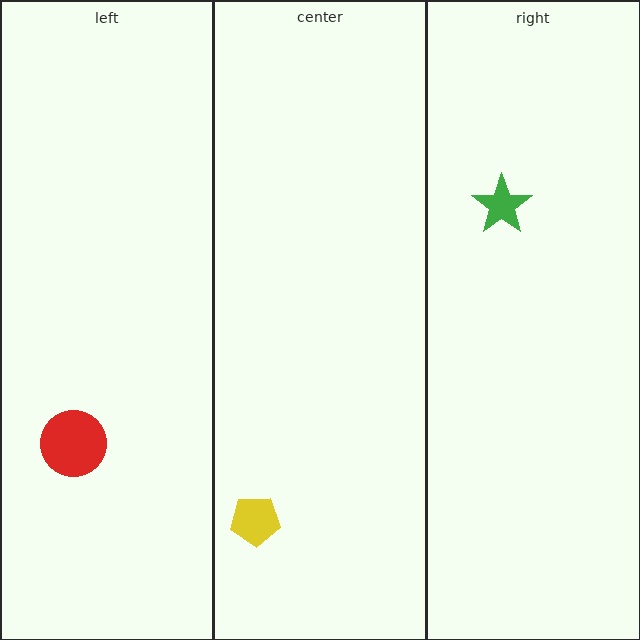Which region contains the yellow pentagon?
The center region.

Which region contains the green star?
The right region.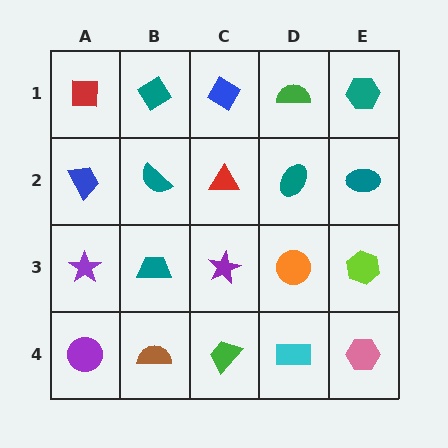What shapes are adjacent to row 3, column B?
A teal semicircle (row 2, column B), a brown semicircle (row 4, column B), a purple star (row 3, column A), a purple star (row 3, column C).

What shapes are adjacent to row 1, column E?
A teal ellipse (row 2, column E), a green semicircle (row 1, column D).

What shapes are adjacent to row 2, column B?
A teal diamond (row 1, column B), a teal trapezoid (row 3, column B), a blue trapezoid (row 2, column A), a red triangle (row 2, column C).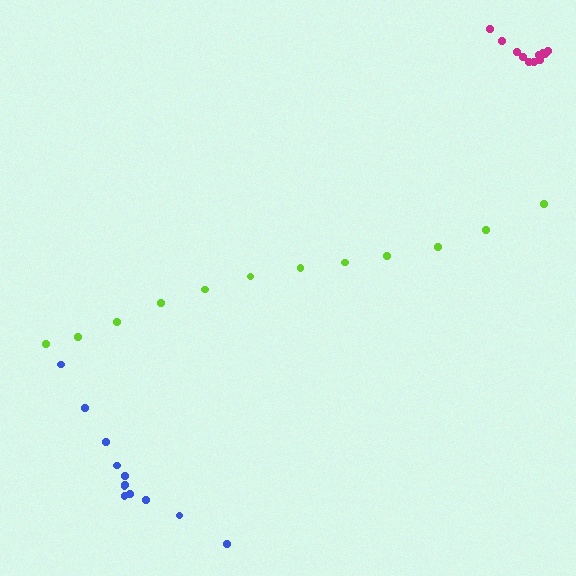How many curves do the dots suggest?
There are 3 distinct paths.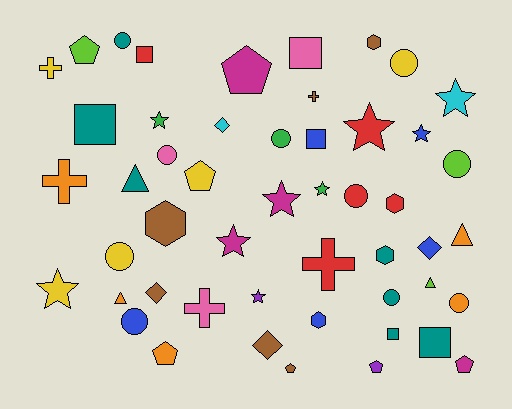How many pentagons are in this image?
There are 7 pentagons.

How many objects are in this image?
There are 50 objects.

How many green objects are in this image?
There are 3 green objects.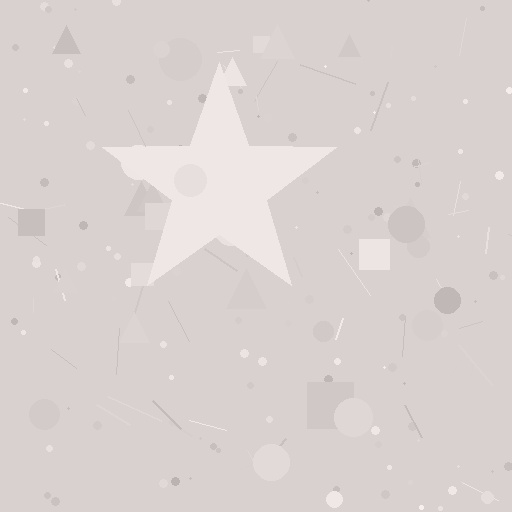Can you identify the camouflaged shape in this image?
The camouflaged shape is a star.